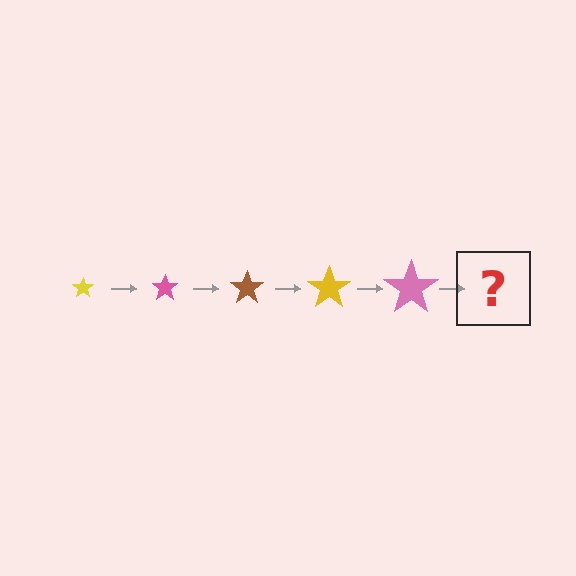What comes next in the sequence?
The next element should be a brown star, larger than the previous one.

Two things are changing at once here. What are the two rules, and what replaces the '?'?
The two rules are that the star grows larger each step and the color cycles through yellow, pink, and brown. The '?' should be a brown star, larger than the previous one.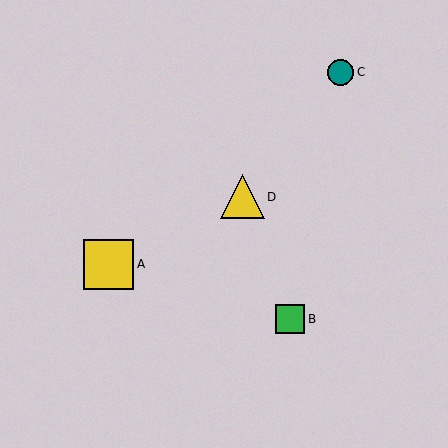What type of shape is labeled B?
Shape B is a green square.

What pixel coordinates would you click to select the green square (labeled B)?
Click at (290, 319) to select the green square B.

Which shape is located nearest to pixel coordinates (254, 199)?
The yellow triangle (labeled D) at (242, 197) is nearest to that location.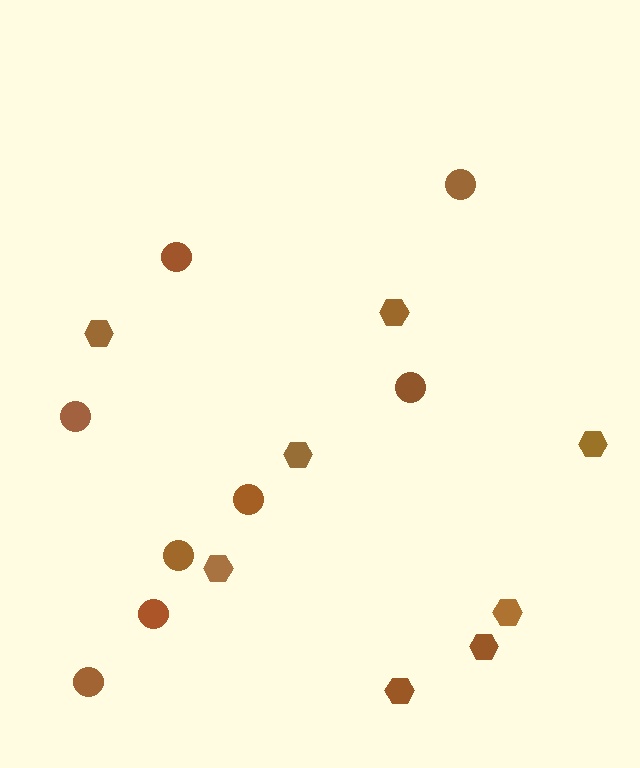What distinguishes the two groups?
There are 2 groups: one group of hexagons (8) and one group of circles (8).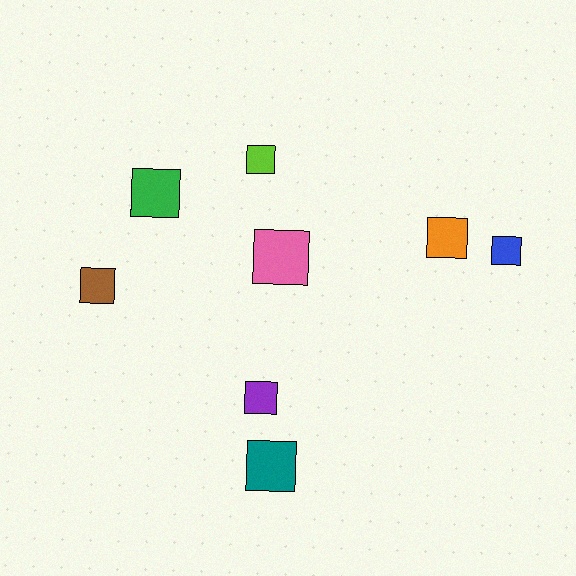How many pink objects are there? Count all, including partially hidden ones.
There is 1 pink object.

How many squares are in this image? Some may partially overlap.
There are 8 squares.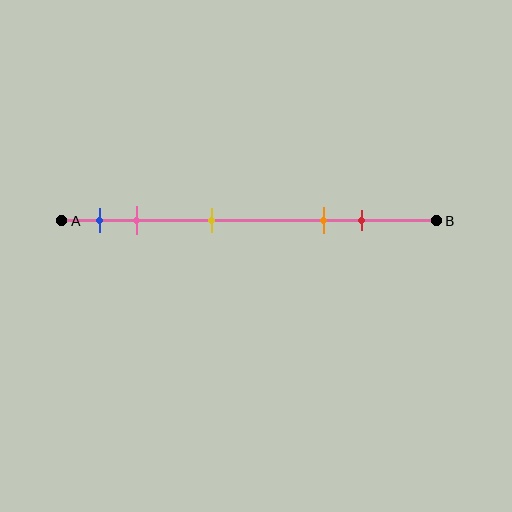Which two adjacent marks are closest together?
The blue and pink marks are the closest adjacent pair.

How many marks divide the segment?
There are 5 marks dividing the segment.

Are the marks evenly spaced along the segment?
No, the marks are not evenly spaced.